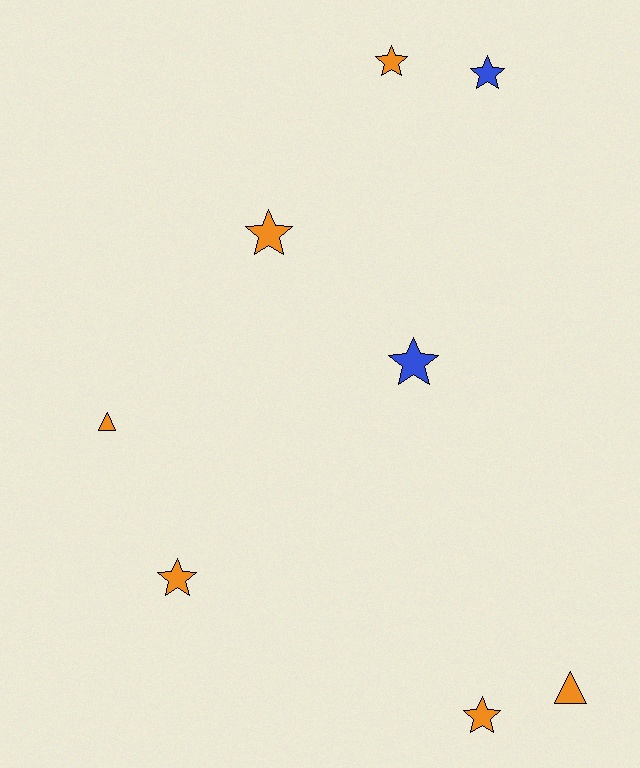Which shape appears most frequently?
Star, with 6 objects.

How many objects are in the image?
There are 8 objects.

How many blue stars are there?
There are 2 blue stars.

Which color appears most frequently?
Orange, with 6 objects.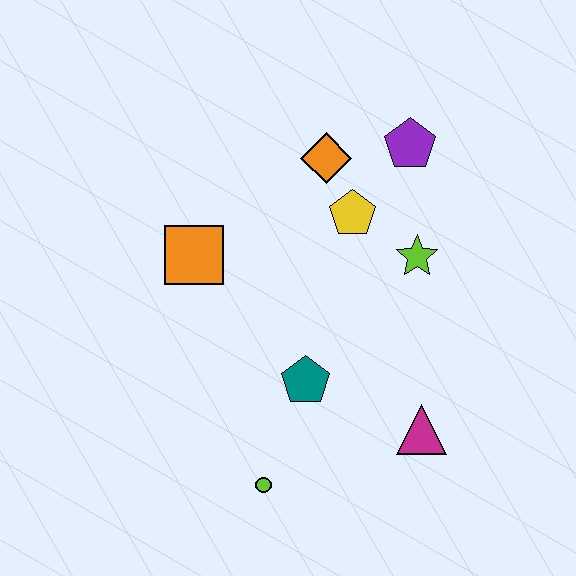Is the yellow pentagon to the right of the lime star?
No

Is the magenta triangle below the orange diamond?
Yes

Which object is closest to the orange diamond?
The yellow pentagon is closest to the orange diamond.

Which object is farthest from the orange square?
The magenta triangle is farthest from the orange square.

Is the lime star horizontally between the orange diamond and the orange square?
No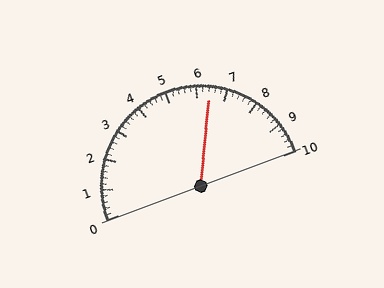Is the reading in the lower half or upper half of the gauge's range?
The reading is in the upper half of the range (0 to 10).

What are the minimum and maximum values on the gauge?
The gauge ranges from 0 to 10.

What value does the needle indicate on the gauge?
The needle indicates approximately 6.4.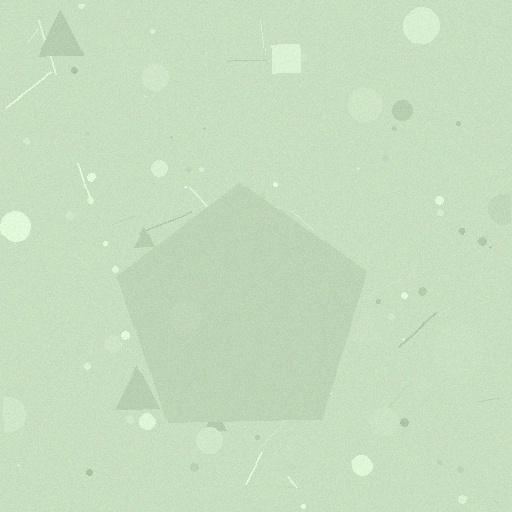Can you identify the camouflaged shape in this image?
The camouflaged shape is a pentagon.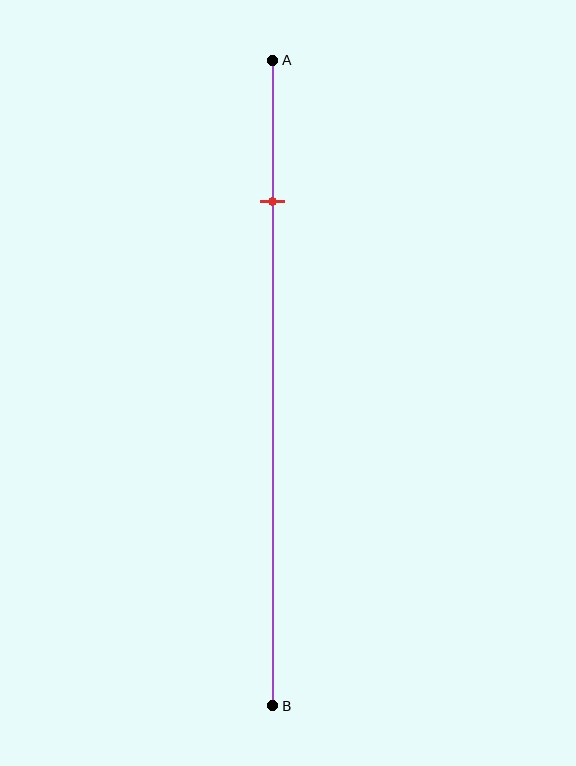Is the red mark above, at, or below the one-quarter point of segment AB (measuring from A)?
The red mark is above the one-quarter point of segment AB.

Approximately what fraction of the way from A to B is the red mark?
The red mark is approximately 20% of the way from A to B.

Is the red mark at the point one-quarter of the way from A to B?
No, the mark is at about 20% from A, not at the 25% one-quarter point.